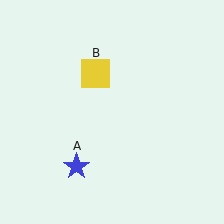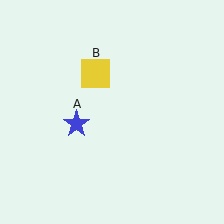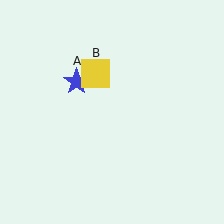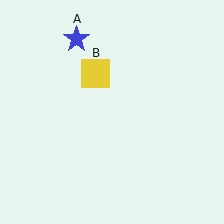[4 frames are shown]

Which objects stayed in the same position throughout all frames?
Yellow square (object B) remained stationary.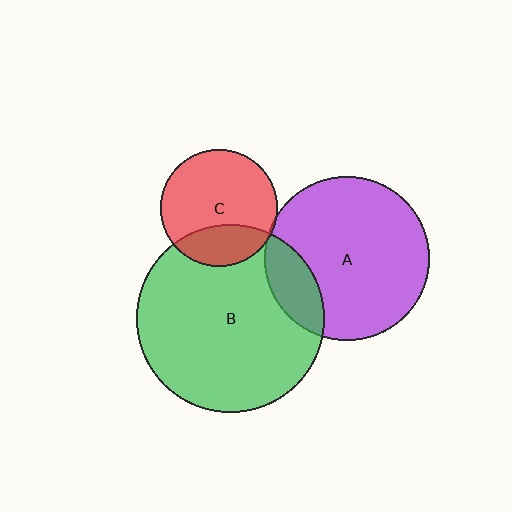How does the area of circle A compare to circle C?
Approximately 2.0 times.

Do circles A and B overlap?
Yes.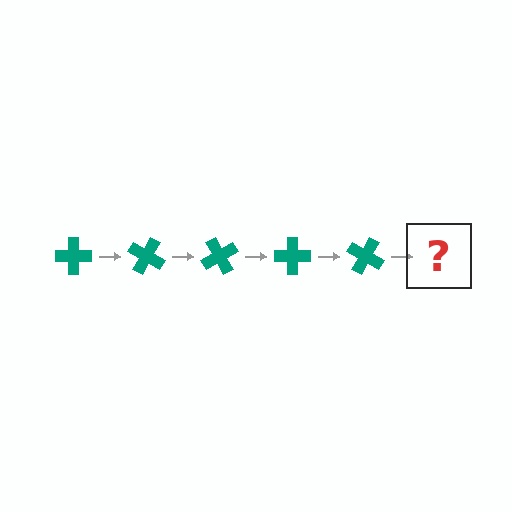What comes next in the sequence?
The next element should be a teal cross rotated 150 degrees.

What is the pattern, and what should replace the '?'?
The pattern is that the cross rotates 30 degrees each step. The '?' should be a teal cross rotated 150 degrees.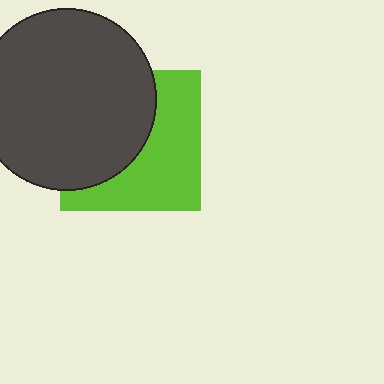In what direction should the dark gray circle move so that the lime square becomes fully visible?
The dark gray circle should move left. That is the shortest direction to clear the overlap and leave the lime square fully visible.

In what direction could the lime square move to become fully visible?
The lime square could move right. That would shift it out from behind the dark gray circle entirely.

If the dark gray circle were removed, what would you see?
You would see the complete lime square.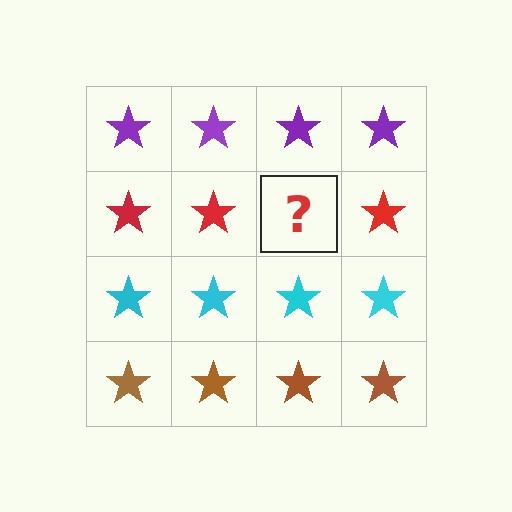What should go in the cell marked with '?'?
The missing cell should contain a red star.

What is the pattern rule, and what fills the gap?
The rule is that each row has a consistent color. The gap should be filled with a red star.